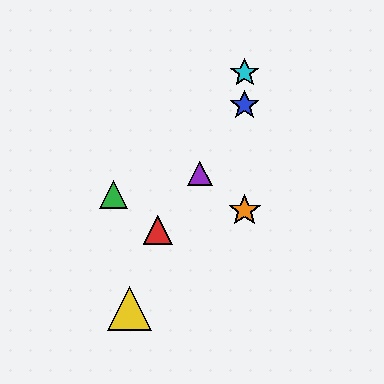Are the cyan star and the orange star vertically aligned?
Yes, both are at x≈245.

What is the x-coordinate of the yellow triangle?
The yellow triangle is at x≈130.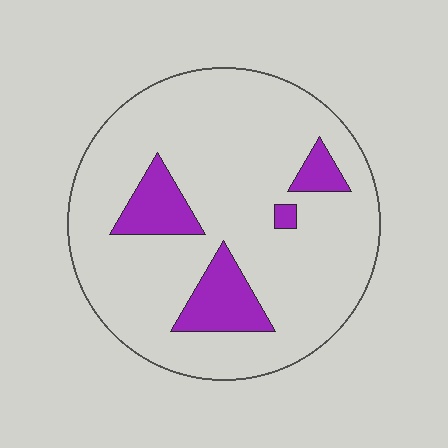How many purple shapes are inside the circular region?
4.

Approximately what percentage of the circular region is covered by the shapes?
Approximately 15%.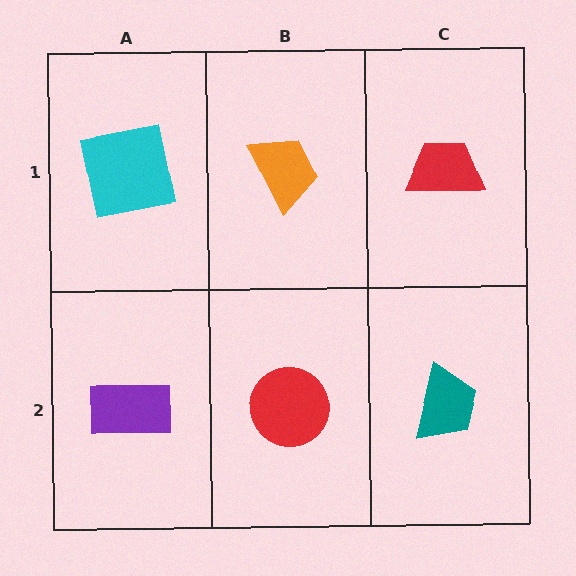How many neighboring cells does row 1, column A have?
2.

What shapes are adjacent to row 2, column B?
An orange trapezoid (row 1, column B), a purple rectangle (row 2, column A), a teal trapezoid (row 2, column C).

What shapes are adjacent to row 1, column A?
A purple rectangle (row 2, column A), an orange trapezoid (row 1, column B).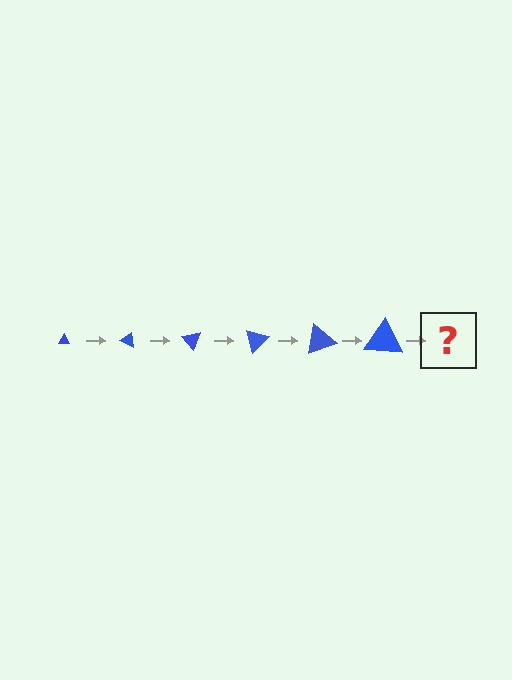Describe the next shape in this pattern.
It should be a triangle, larger than the previous one and rotated 150 degrees from the start.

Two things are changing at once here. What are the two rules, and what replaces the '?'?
The two rules are that the triangle grows larger each step and it rotates 25 degrees each step. The '?' should be a triangle, larger than the previous one and rotated 150 degrees from the start.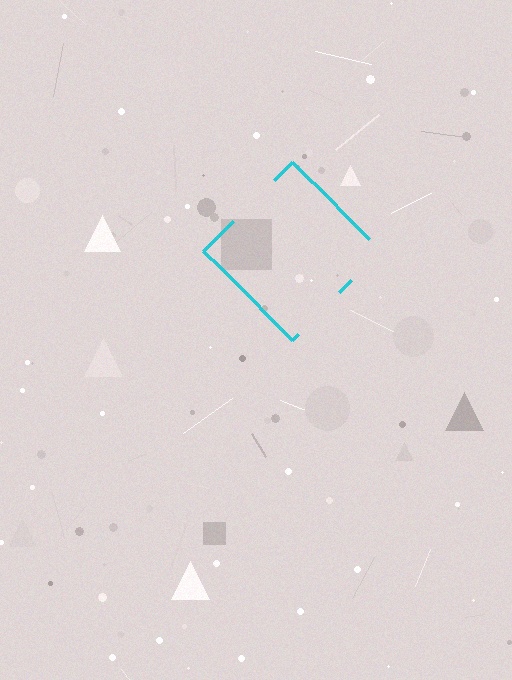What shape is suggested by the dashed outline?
The dashed outline suggests a diamond.